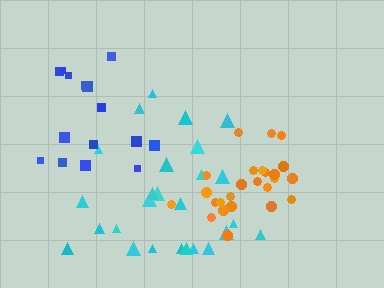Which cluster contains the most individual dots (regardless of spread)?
Cyan (26).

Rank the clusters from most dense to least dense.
orange, cyan, blue.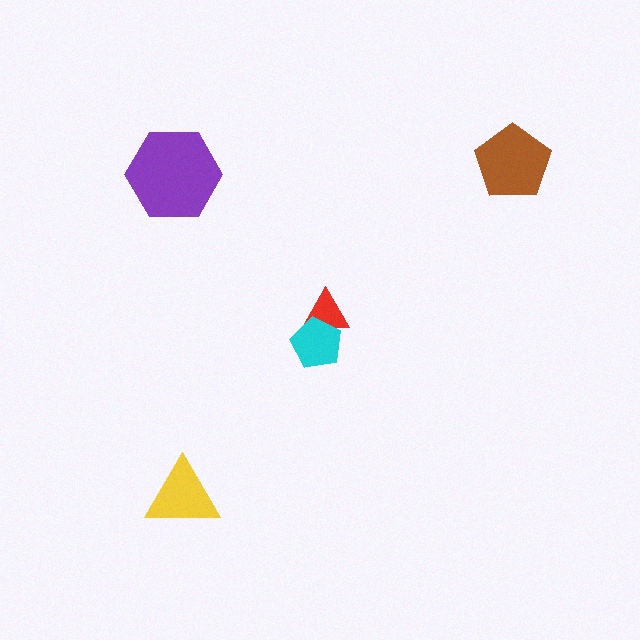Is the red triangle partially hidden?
Yes, it is partially covered by another shape.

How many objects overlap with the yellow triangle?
0 objects overlap with the yellow triangle.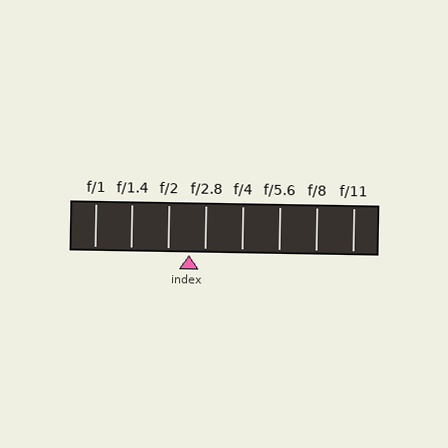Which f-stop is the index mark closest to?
The index mark is closest to f/2.8.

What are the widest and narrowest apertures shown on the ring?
The widest aperture shown is f/1 and the narrowest is f/11.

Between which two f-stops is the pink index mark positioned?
The index mark is between f/2 and f/2.8.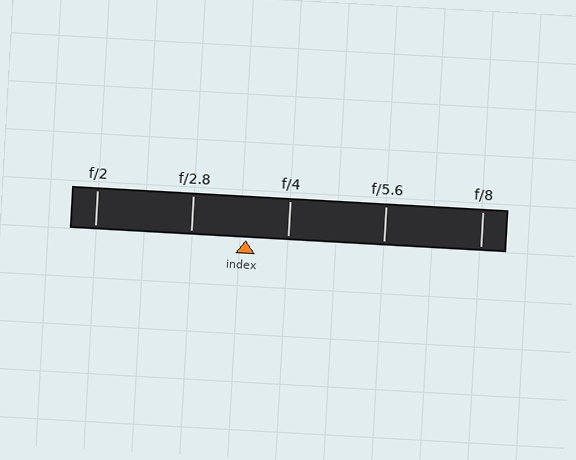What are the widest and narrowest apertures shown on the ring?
The widest aperture shown is f/2 and the narrowest is f/8.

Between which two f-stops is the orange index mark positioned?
The index mark is between f/2.8 and f/4.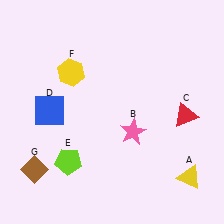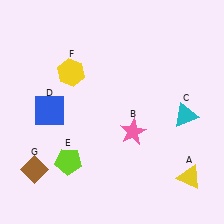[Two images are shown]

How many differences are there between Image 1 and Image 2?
There is 1 difference between the two images.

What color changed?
The triangle (C) changed from red in Image 1 to cyan in Image 2.